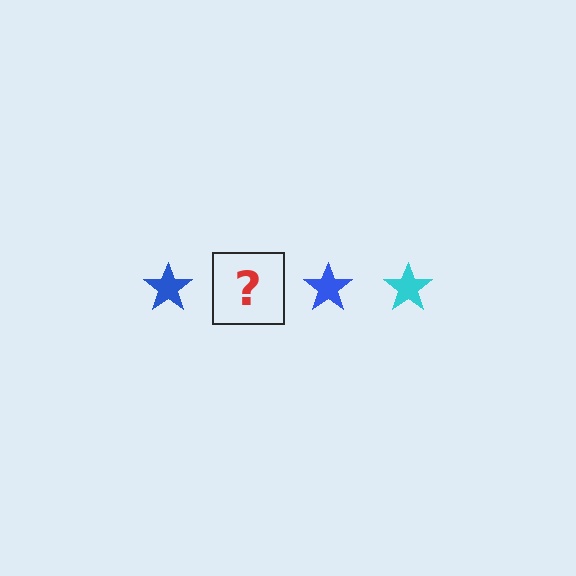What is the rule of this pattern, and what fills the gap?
The rule is that the pattern cycles through blue, cyan stars. The gap should be filled with a cyan star.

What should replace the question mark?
The question mark should be replaced with a cyan star.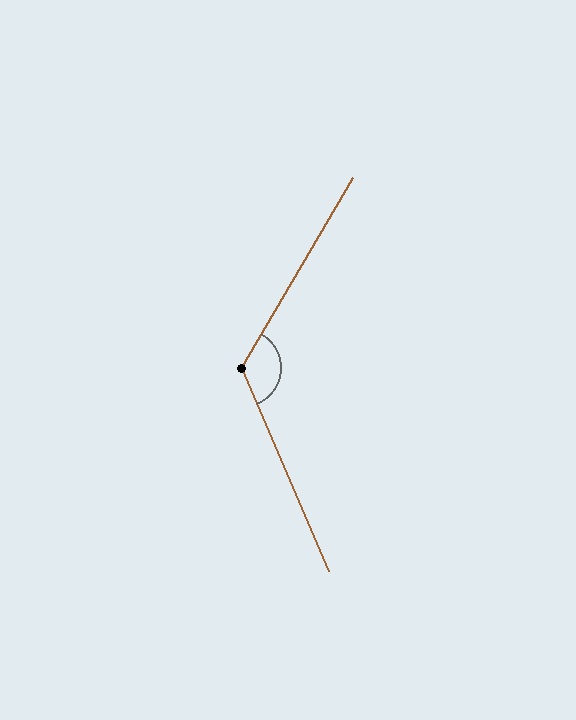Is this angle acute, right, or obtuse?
It is obtuse.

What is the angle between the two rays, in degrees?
Approximately 126 degrees.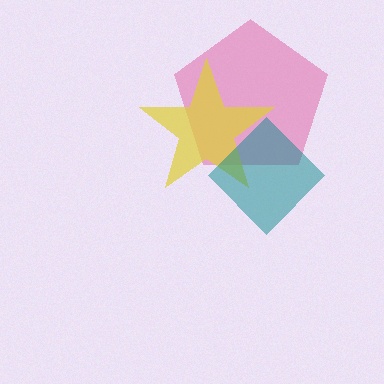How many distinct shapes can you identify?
There are 3 distinct shapes: a pink pentagon, a yellow star, a teal diamond.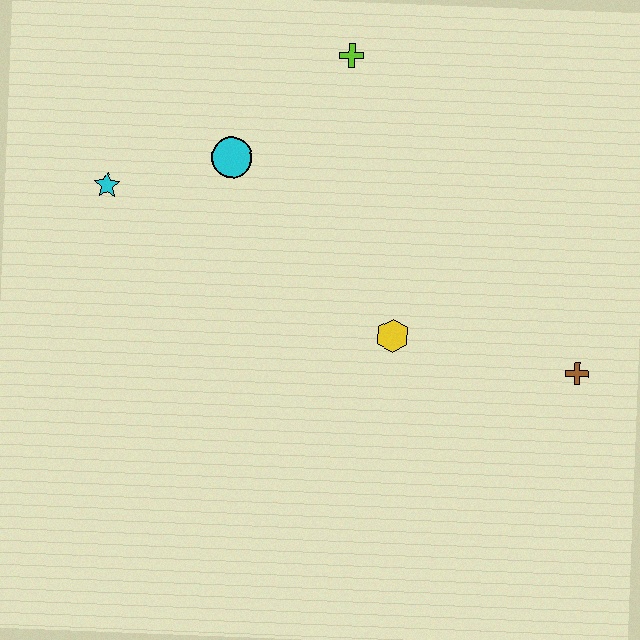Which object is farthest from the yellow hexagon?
The cyan star is farthest from the yellow hexagon.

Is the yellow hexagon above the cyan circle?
No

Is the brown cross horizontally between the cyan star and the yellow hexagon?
No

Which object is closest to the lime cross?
The cyan circle is closest to the lime cross.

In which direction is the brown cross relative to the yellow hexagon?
The brown cross is to the right of the yellow hexagon.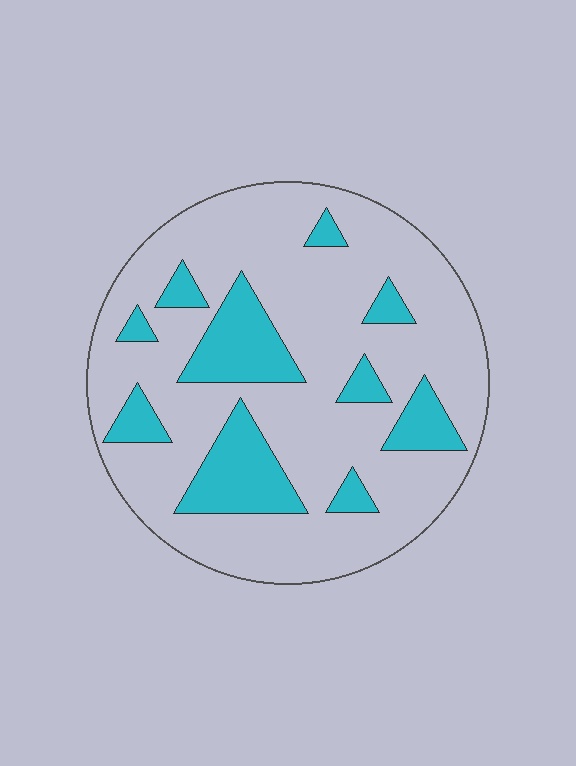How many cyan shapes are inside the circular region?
10.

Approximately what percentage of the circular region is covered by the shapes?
Approximately 20%.